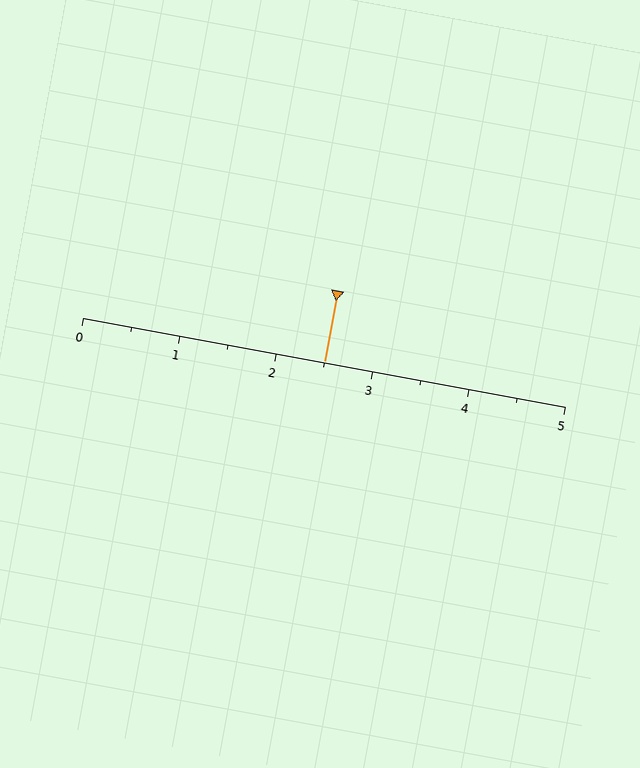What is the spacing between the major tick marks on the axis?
The major ticks are spaced 1 apart.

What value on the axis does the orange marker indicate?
The marker indicates approximately 2.5.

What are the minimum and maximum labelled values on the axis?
The axis runs from 0 to 5.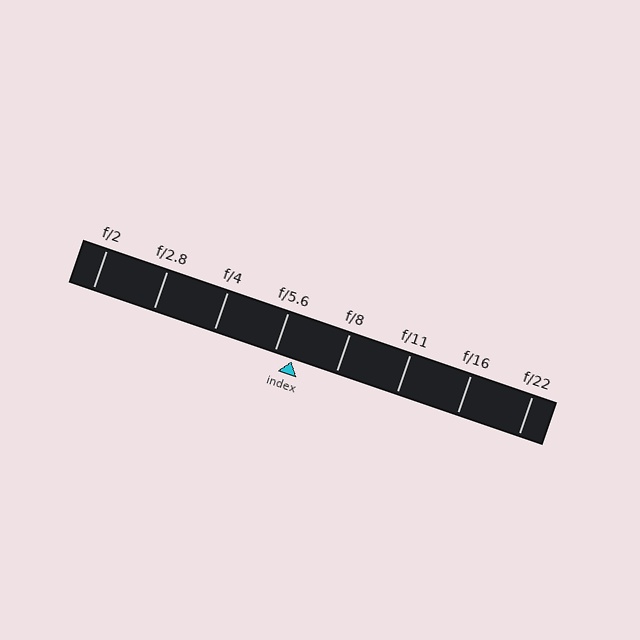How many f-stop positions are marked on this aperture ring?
There are 8 f-stop positions marked.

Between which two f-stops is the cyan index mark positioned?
The index mark is between f/5.6 and f/8.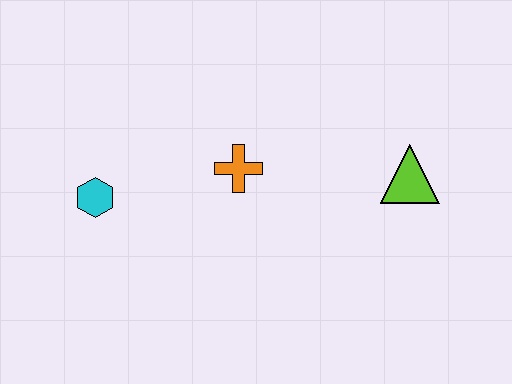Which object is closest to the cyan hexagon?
The orange cross is closest to the cyan hexagon.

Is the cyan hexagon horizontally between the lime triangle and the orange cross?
No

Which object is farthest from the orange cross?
The lime triangle is farthest from the orange cross.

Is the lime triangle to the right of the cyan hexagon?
Yes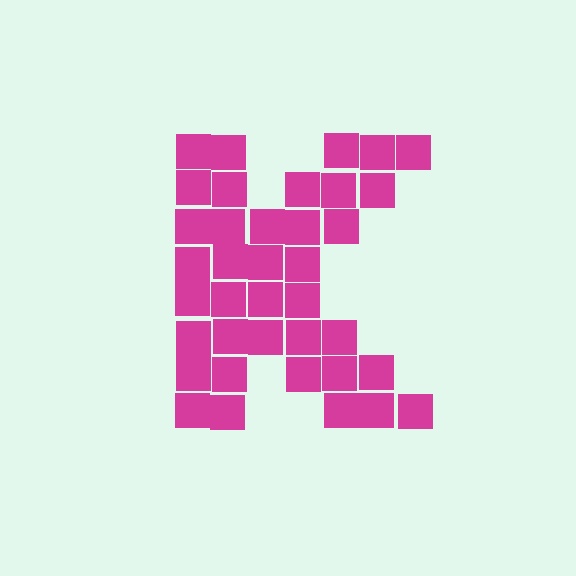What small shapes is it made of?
It is made of small squares.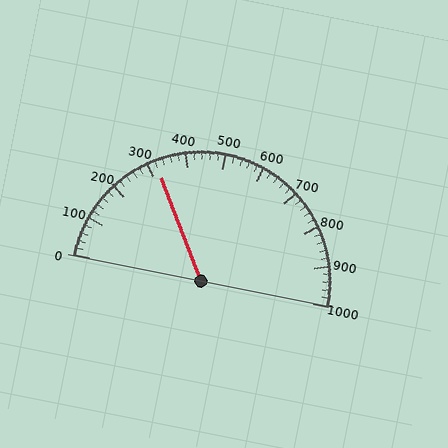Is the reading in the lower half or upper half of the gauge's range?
The reading is in the lower half of the range (0 to 1000).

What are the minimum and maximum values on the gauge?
The gauge ranges from 0 to 1000.